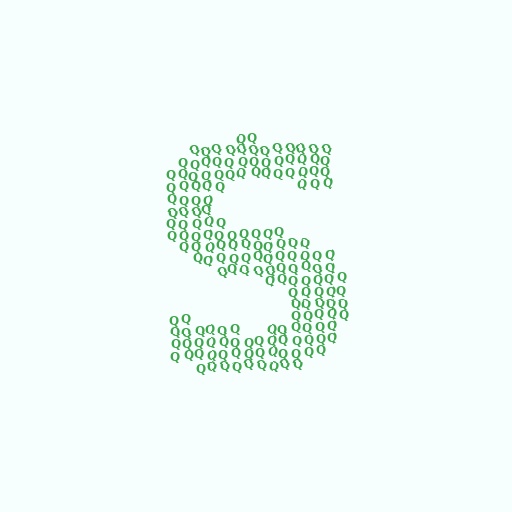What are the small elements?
The small elements are letter Q's.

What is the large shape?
The large shape is the letter S.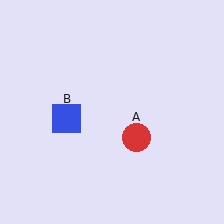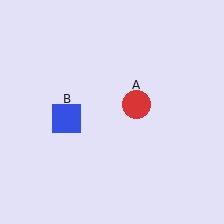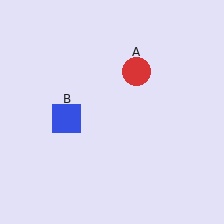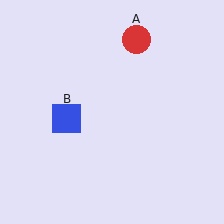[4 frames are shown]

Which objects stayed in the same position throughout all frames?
Blue square (object B) remained stationary.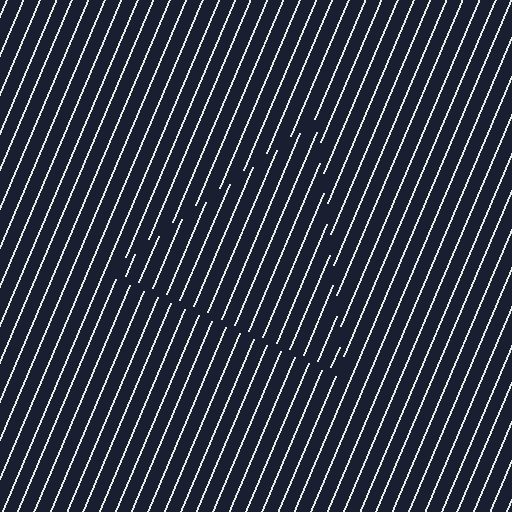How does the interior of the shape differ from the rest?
The interior of the shape contains the same grating, shifted by half a period — the contour is defined by the phase discontinuity where line-ends from the inner and outer gratings abut.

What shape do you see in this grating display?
An illusory triangle. The interior of the shape contains the same grating, shifted by half a period — the contour is defined by the phase discontinuity where line-ends from the inner and outer gratings abut.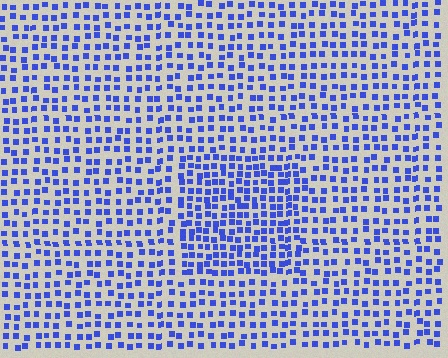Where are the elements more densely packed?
The elements are more densely packed inside the rectangle boundary.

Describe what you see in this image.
The image contains small blue elements arranged at two different densities. A rectangle-shaped region is visible where the elements are more densely packed than the surrounding area.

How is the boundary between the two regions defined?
The boundary is defined by a change in element density (approximately 1.6x ratio). All elements are the same color, size, and shape.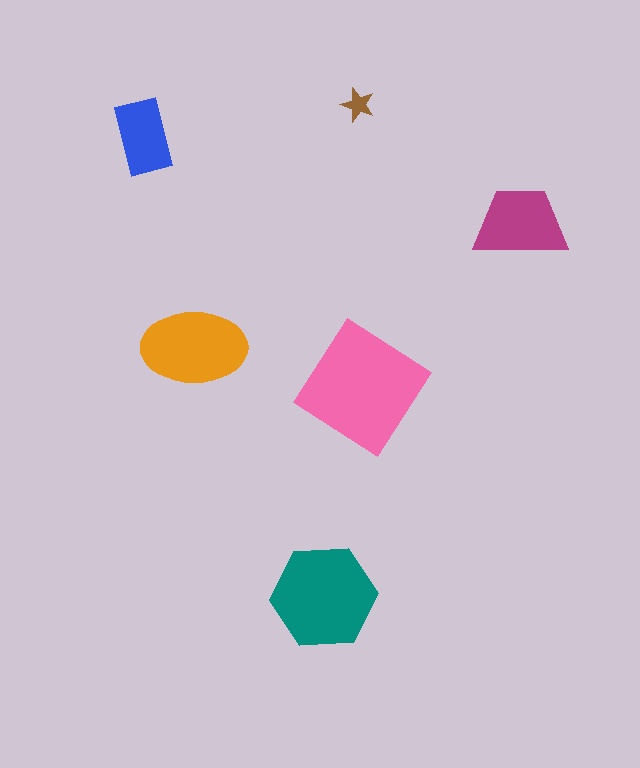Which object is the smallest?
The brown star.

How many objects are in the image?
There are 6 objects in the image.